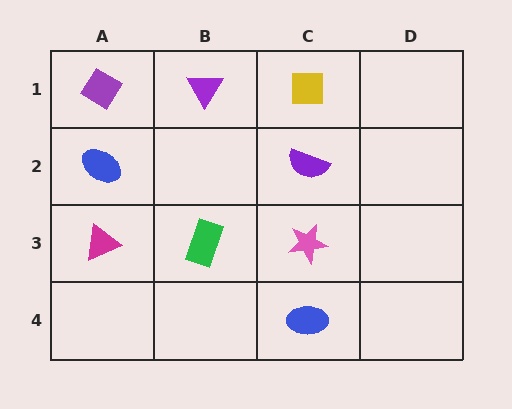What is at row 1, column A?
A purple diamond.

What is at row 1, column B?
A purple triangle.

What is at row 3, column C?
A pink star.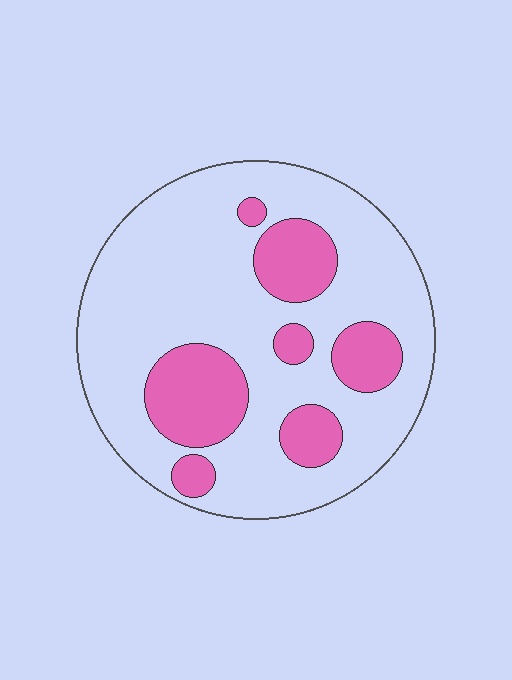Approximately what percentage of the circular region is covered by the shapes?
Approximately 25%.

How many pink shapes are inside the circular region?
7.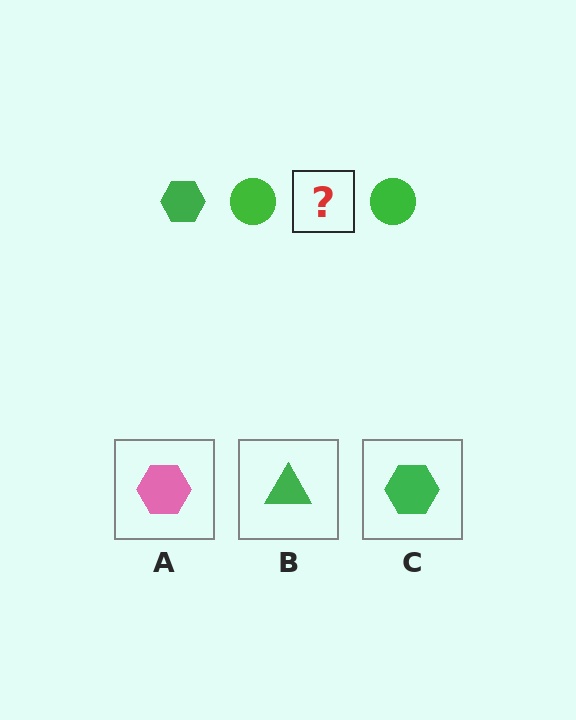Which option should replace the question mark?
Option C.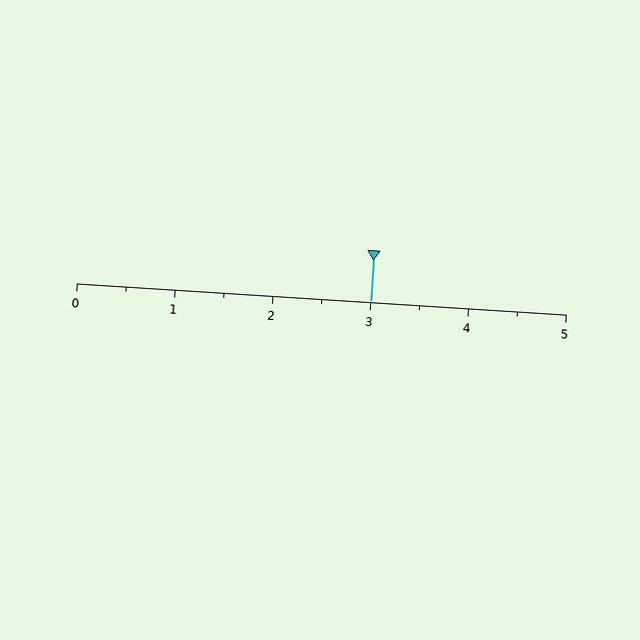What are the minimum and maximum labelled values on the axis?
The axis runs from 0 to 5.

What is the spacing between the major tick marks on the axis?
The major ticks are spaced 1 apart.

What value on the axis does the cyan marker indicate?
The marker indicates approximately 3.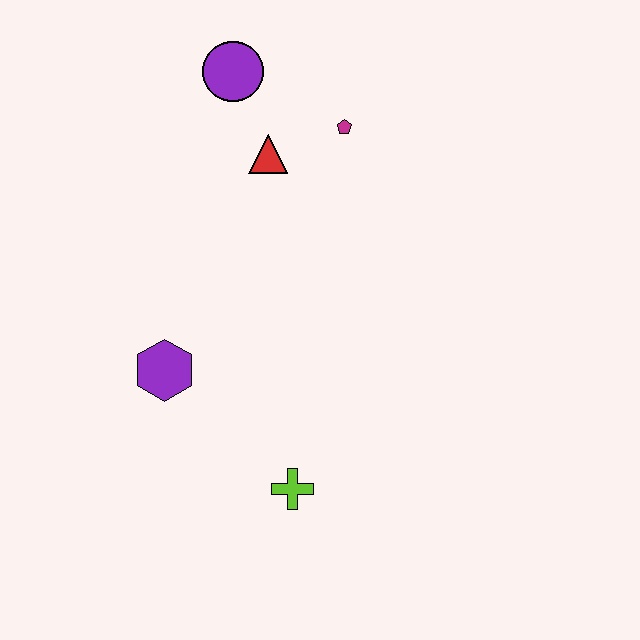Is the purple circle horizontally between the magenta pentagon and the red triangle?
No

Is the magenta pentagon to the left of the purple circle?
No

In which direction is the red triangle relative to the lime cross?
The red triangle is above the lime cross.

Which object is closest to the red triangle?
The magenta pentagon is closest to the red triangle.